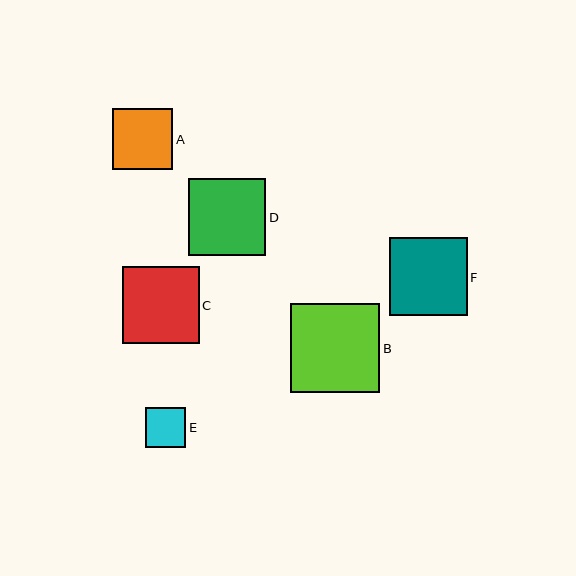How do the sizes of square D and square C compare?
Square D and square C are approximately the same size.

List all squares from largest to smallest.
From largest to smallest: B, F, D, C, A, E.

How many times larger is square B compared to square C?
Square B is approximately 1.2 times the size of square C.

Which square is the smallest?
Square E is the smallest with a size of approximately 40 pixels.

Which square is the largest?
Square B is the largest with a size of approximately 89 pixels.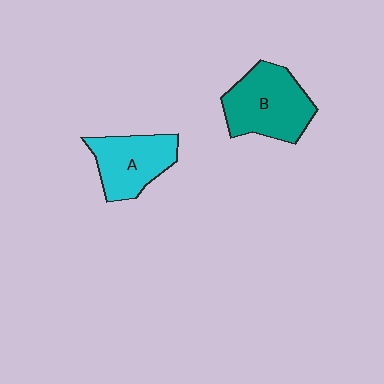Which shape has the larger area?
Shape B (teal).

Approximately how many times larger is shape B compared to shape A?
Approximately 1.2 times.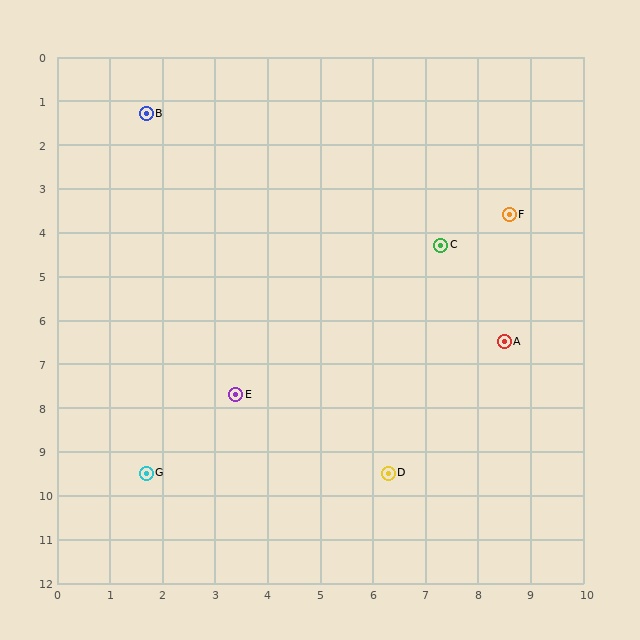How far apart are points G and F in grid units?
Points G and F are about 9.1 grid units apart.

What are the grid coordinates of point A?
Point A is at approximately (8.5, 6.5).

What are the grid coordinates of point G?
Point G is at approximately (1.7, 9.5).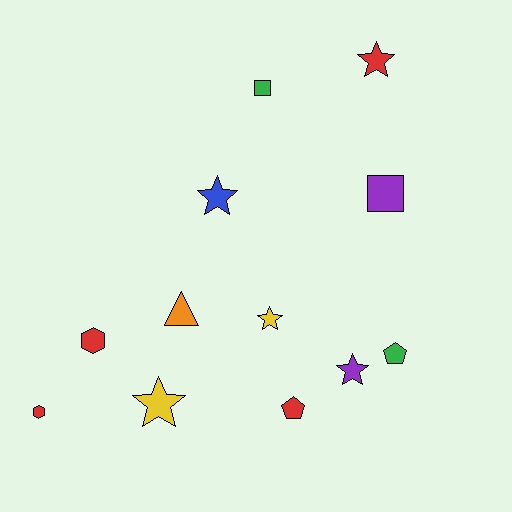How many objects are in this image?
There are 12 objects.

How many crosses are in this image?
There are no crosses.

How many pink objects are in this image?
There are no pink objects.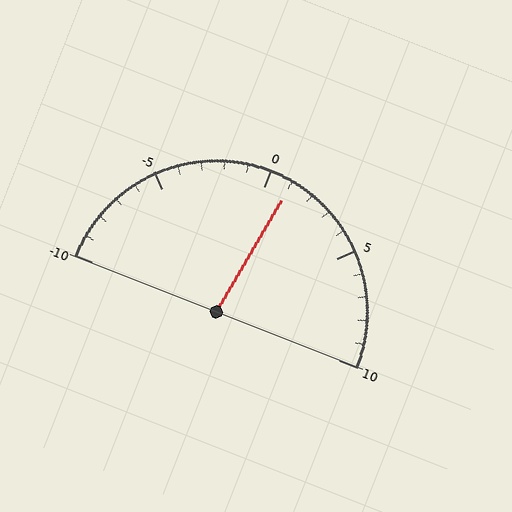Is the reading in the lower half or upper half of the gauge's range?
The reading is in the upper half of the range (-10 to 10).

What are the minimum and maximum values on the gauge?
The gauge ranges from -10 to 10.